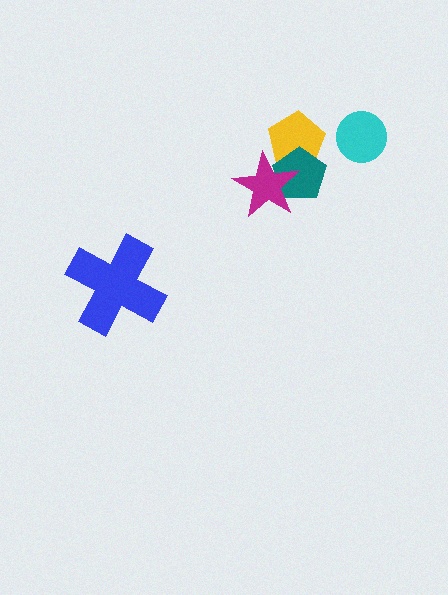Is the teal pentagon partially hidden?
Yes, it is partially covered by another shape.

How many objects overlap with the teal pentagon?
2 objects overlap with the teal pentagon.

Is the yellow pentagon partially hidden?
Yes, it is partially covered by another shape.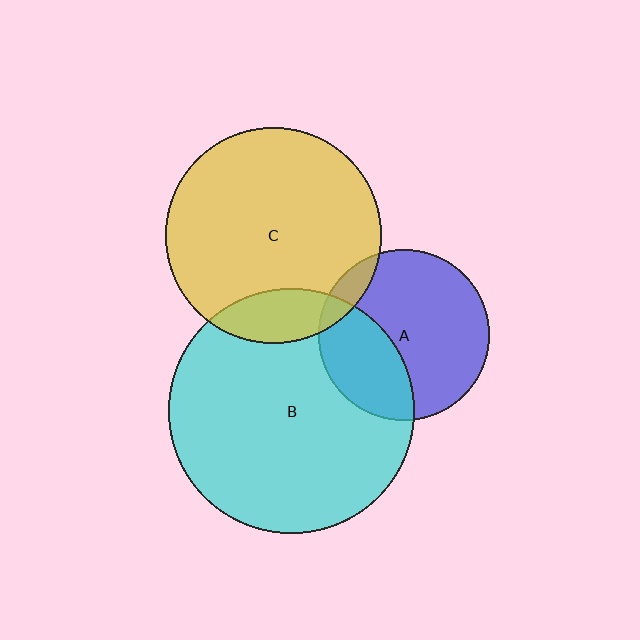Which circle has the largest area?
Circle B (cyan).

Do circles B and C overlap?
Yes.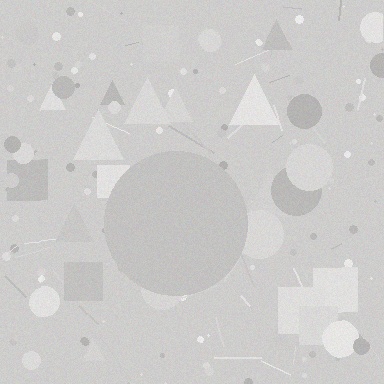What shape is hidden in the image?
A circle is hidden in the image.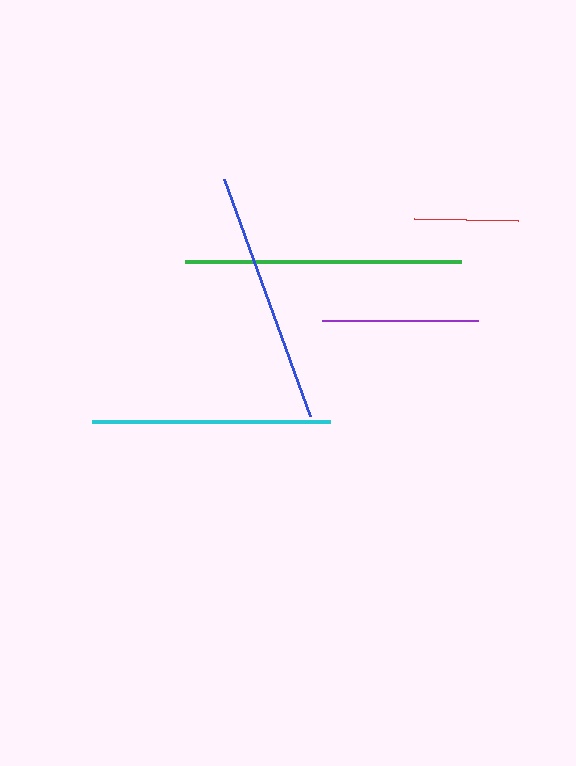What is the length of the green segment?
The green segment is approximately 276 pixels long.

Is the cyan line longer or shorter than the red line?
The cyan line is longer than the red line.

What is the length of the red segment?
The red segment is approximately 104 pixels long.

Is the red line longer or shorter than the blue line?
The blue line is longer than the red line.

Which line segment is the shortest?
The red line is the shortest at approximately 104 pixels.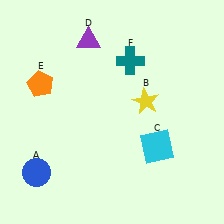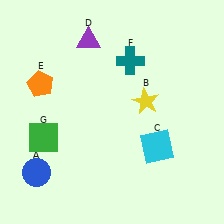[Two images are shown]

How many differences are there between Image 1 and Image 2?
There is 1 difference between the two images.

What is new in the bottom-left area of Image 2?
A green square (G) was added in the bottom-left area of Image 2.